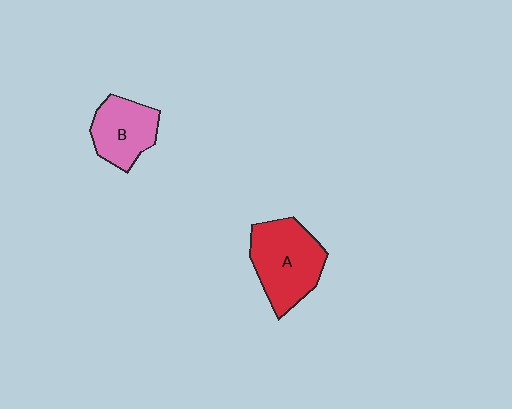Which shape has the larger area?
Shape A (red).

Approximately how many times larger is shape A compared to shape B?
Approximately 1.4 times.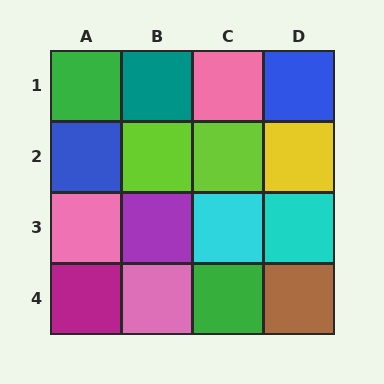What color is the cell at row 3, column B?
Purple.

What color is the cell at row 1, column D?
Blue.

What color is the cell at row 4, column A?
Magenta.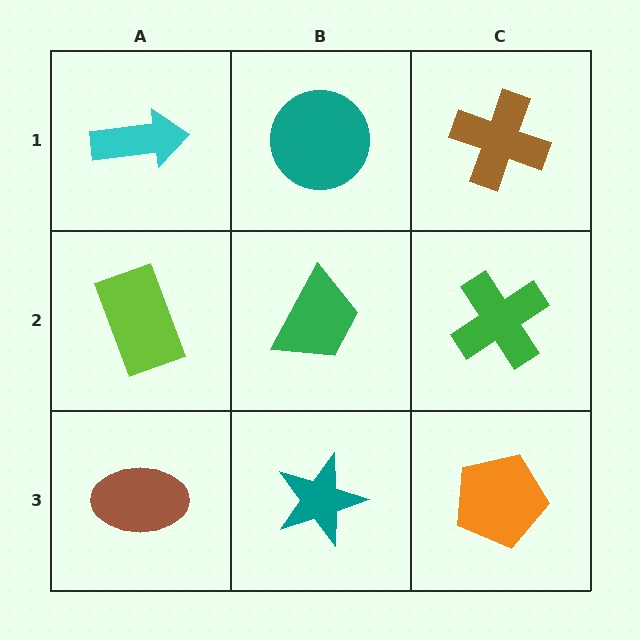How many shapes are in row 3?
3 shapes.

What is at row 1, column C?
A brown cross.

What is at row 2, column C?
A green cross.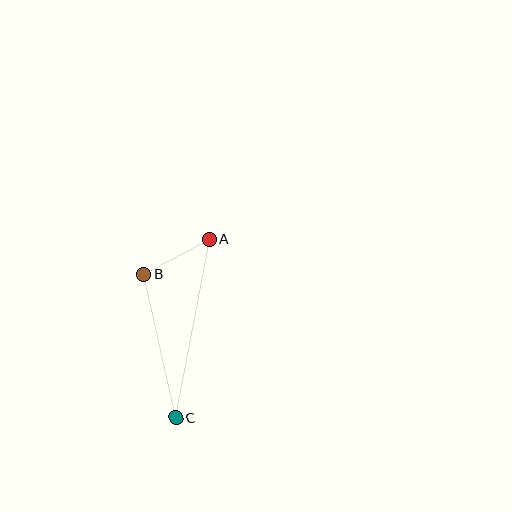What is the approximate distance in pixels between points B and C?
The distance between B and C is approximately 147 pixels.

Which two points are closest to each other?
Points A and B are closest to each other.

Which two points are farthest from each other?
Points A and C are farthest from each other.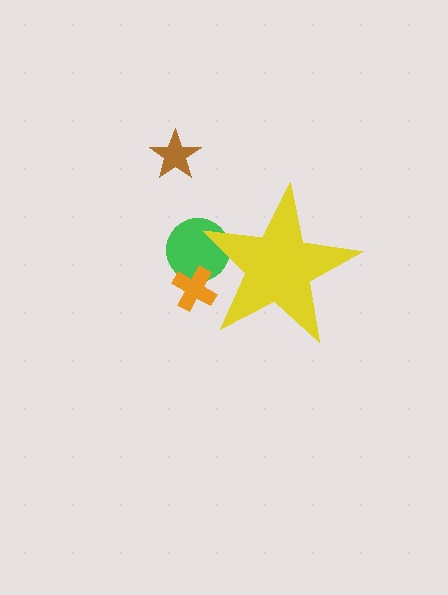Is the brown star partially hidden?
No, the brown star is fully visible.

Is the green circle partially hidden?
Yes, the green circle is partially hidden behind the yellow star.